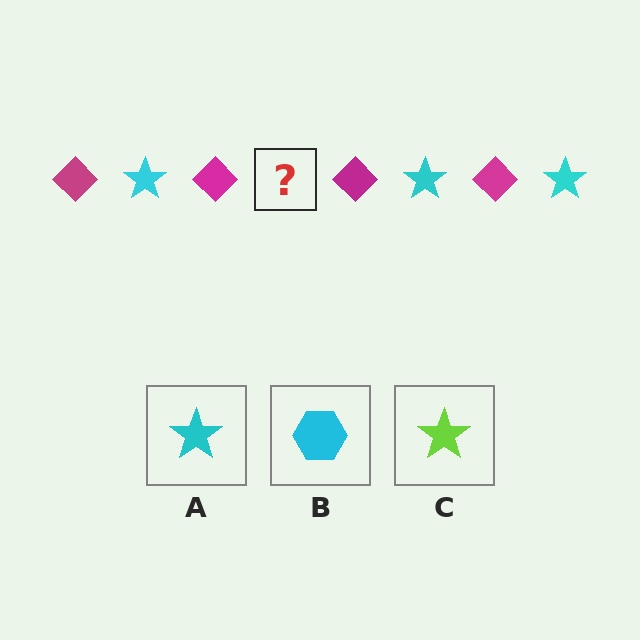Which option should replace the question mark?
Option A.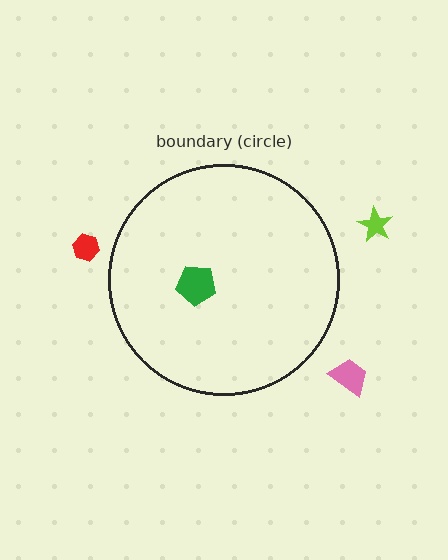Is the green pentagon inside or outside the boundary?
Inside.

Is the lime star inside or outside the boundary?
Outside.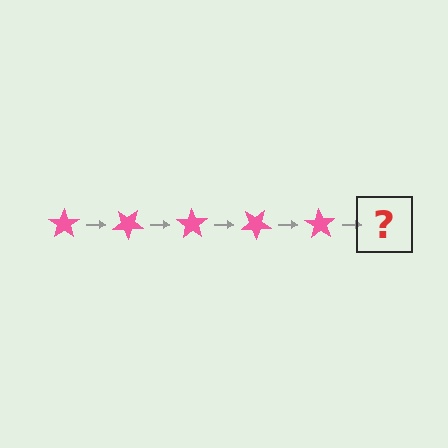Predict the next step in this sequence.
The next step is a pink star rotated 175 degrees.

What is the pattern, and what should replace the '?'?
The pattern is that the star rotates 35 degrees each step. The '?' should be a pink star rotated 175 degrees.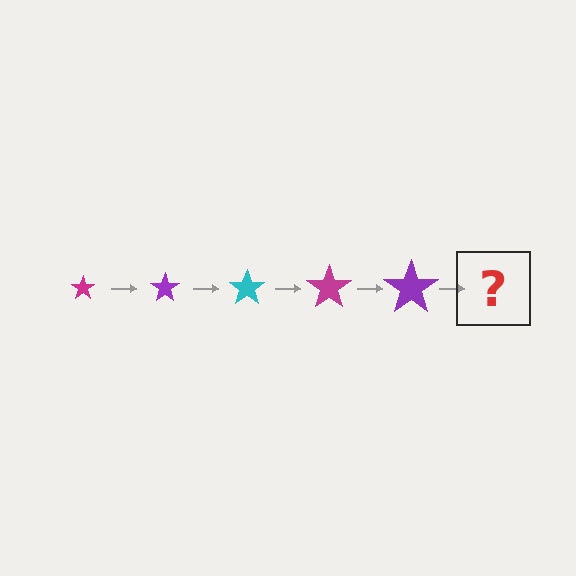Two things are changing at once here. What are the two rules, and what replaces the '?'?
The two rules are that the star grows larger each step and the color cycles through magenta, purple, and cyan. The '?' should be a cyan star, larger than the previous one.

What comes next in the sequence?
The next element should be a cyan star, larger than the previous one.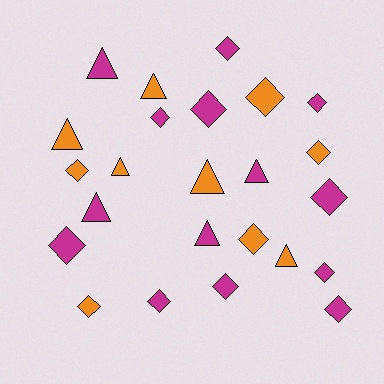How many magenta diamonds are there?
There are 10 magenta diamonds.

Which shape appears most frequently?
Diamond, with 15 objects.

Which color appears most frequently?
Magenta, with 14 objects.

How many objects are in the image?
There are 24 objects.